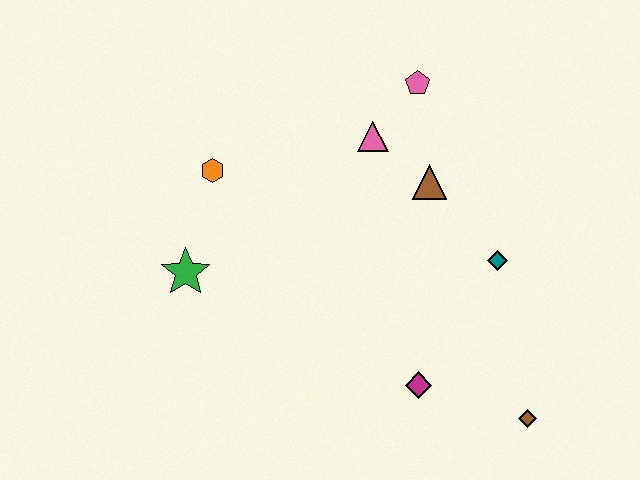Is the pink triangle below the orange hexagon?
No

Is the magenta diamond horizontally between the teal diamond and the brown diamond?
No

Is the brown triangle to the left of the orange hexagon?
No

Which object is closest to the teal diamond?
The brown triangle is closest to the teal diamond.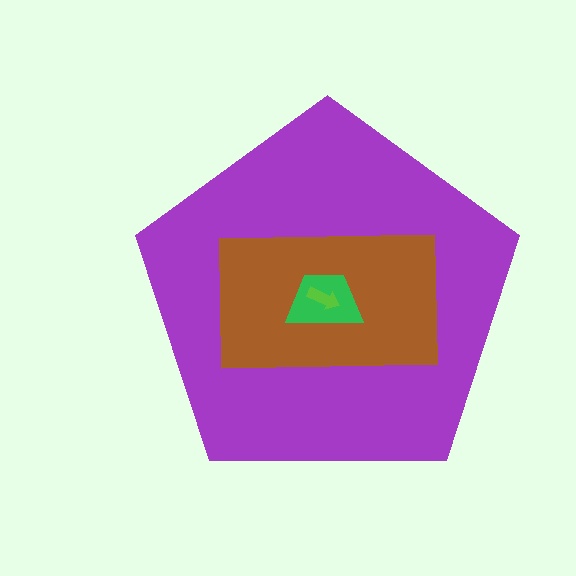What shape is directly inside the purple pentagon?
The brown rectangle.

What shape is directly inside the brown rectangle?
The green trapezoid.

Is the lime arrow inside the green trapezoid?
Yes.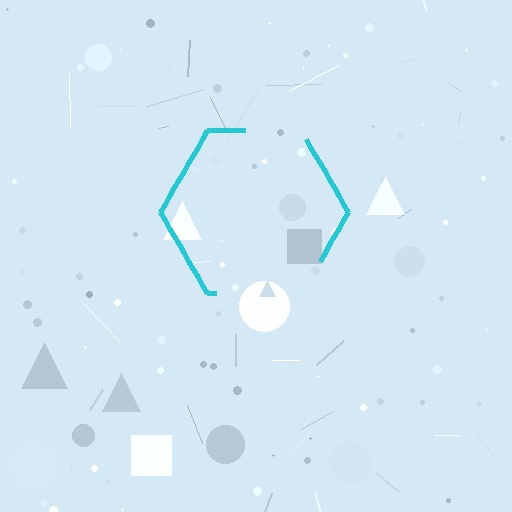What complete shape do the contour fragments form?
The contour fragments form a hexagon.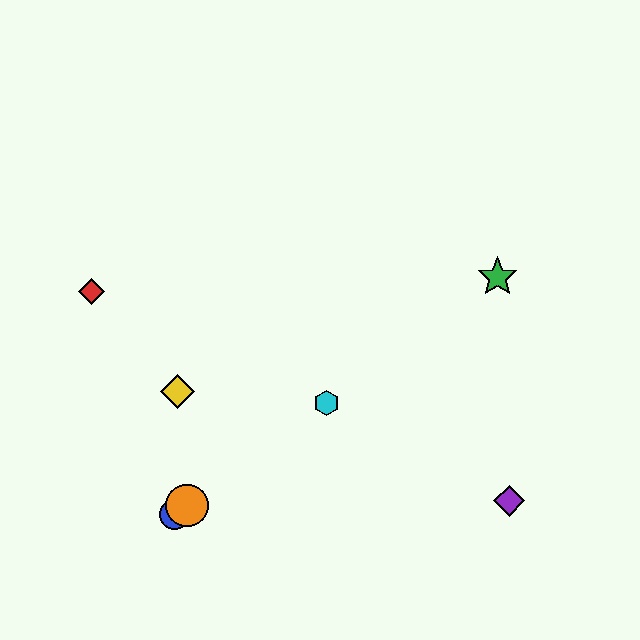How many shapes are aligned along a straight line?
4 shapes (the blue circle, the green star, the orange circle, the cyan hexagon) are aligned along a straight line.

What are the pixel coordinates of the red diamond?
The red diamond is at (91, 292).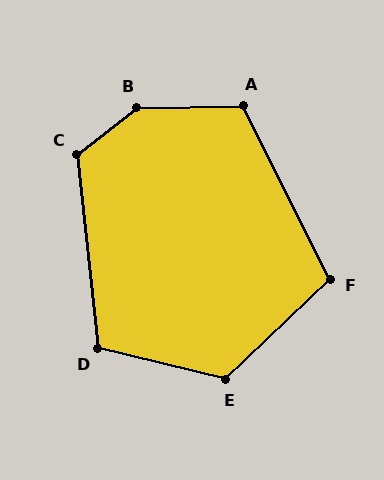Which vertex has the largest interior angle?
B, at approximately 143 degrees.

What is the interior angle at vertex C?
Approximately 122 degrees (obtuse).